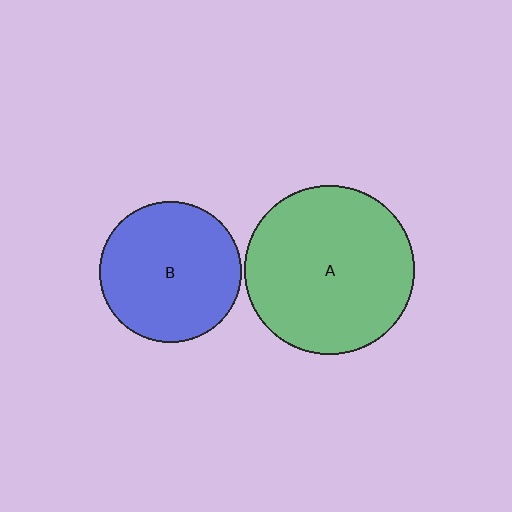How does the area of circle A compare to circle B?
Approximately 1.4 times.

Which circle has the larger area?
Circle A (green).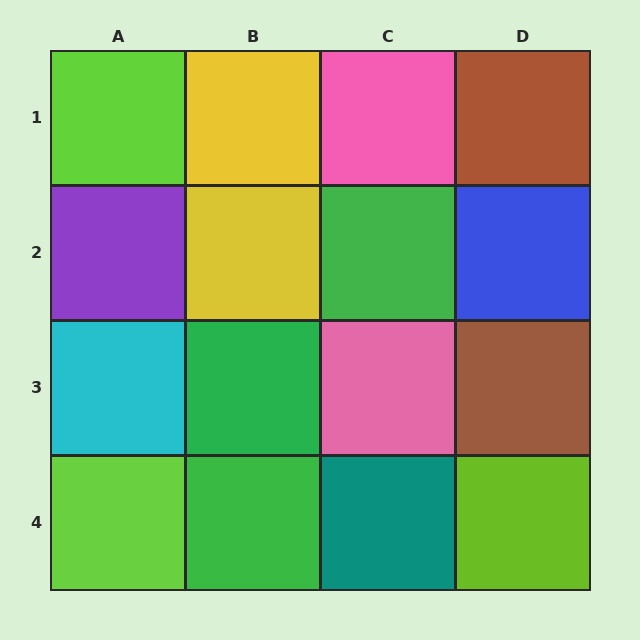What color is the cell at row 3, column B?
Green.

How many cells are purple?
1 cell is purple.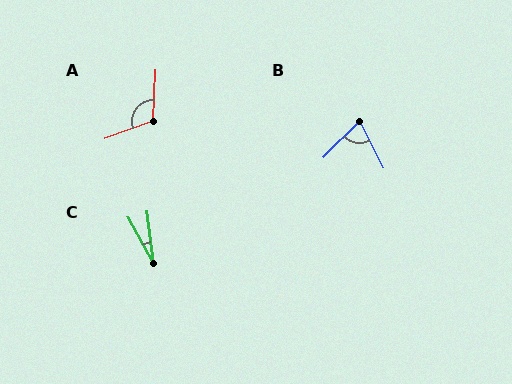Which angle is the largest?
A, at approximately 112 degrees.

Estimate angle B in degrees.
Approximately 73 degrees.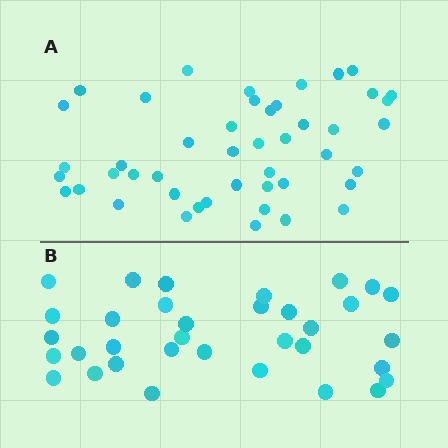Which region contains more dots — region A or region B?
Region A (the top region) has more dots.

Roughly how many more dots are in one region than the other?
Region A has roughly 12 or so more dots than region B.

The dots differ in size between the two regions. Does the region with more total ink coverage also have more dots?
No. Region B has more total ink coverage because its dots are larger, but region A actually contains more individual dots. Total area can be misleading — the number of items is what matters here.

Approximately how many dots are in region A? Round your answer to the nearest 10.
About 50 dots. (The exact count is 46, which rounds to 50.)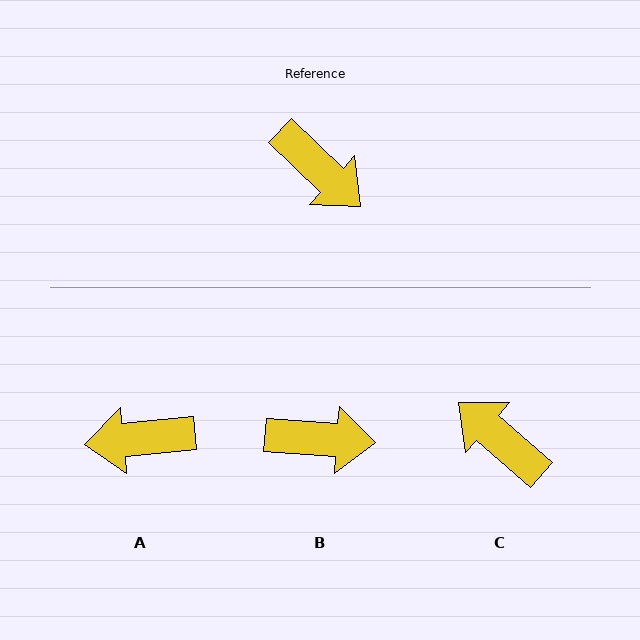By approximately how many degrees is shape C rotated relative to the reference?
Approximately 178 degrees clockwise.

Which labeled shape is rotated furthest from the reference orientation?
C, about 178 degrees away.